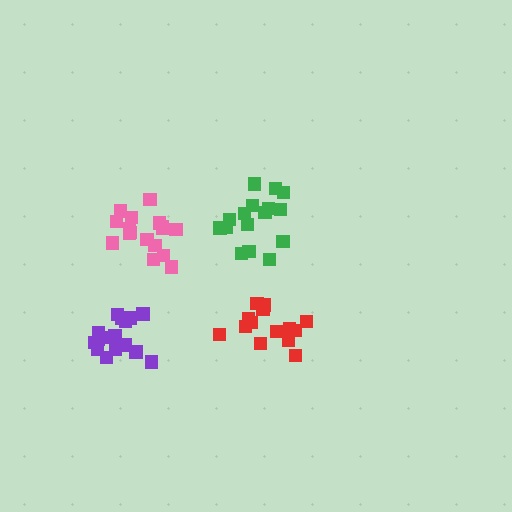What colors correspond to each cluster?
The clusters are colored: green, purple, pink, red.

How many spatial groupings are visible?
There are 4 spatial groupings.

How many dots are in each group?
Group 1: 16 dots, Group 2: 18 dots, Group 3: 17 dots, Group 4: 14 dots (65 total).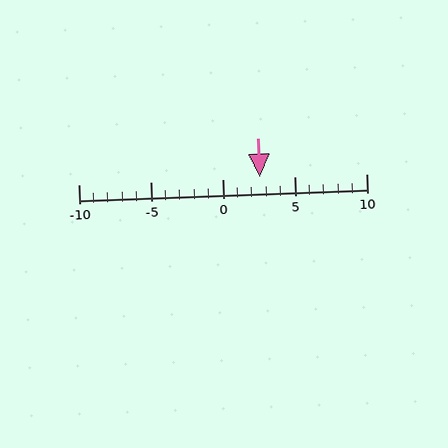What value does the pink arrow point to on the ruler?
The pink arrow points to approximately 3.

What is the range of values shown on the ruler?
The ruler shows values from -10 to 10.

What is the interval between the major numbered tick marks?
The major tick marks are spaced 5 units apart.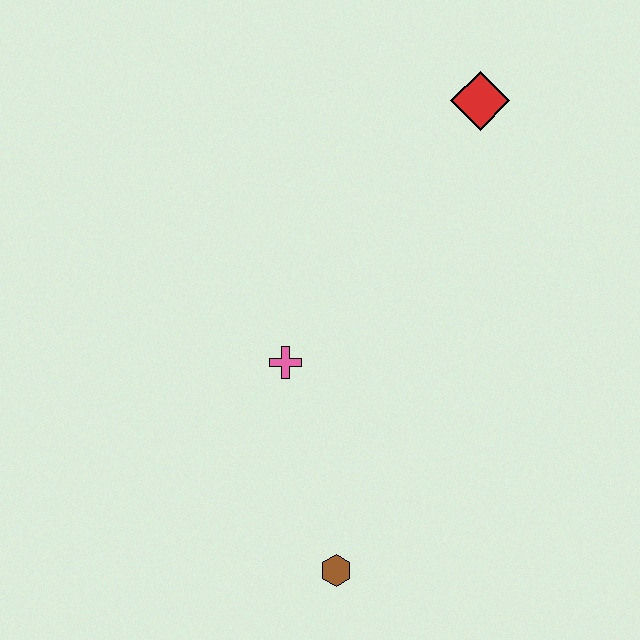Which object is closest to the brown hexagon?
The pink cross is closest to the brown hexagon.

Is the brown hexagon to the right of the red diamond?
No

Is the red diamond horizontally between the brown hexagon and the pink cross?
No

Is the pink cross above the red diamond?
No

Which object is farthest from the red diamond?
The brown hexagon is farthest from the red diamond.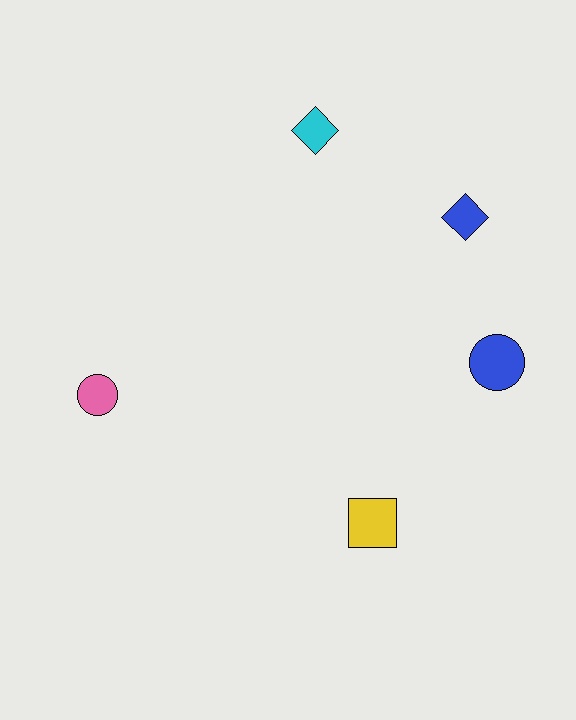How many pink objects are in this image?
There is 1 pink object.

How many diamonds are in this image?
There are 2 diamonds.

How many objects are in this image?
There are 5 objects.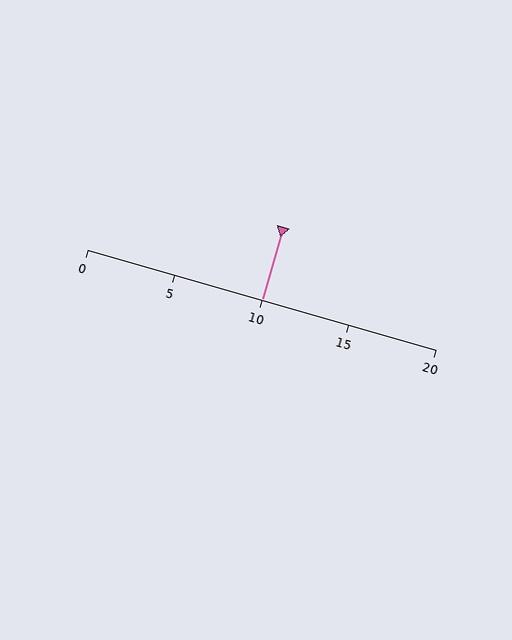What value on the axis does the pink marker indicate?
The marker indicates approximately 10.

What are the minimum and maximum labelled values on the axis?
The axis runs from 0 to 20.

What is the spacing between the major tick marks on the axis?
The major ticks are spaced 5 apart.